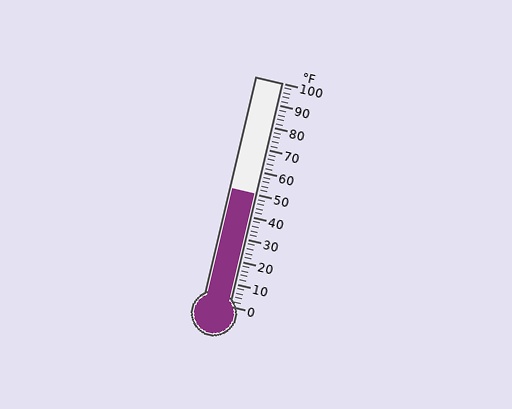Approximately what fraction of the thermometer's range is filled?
The thermometer is filled to approximately 50% of its range.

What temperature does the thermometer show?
The thermometer shows approximately 50°F.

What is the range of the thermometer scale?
The thermometer scale ranges from 0°F to 100°F.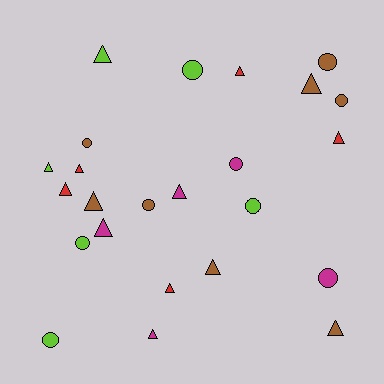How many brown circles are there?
There are 4 brown circles.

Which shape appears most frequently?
Triangle, with 14 objects.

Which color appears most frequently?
Brown, with 8 objects.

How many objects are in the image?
There are 24 objects.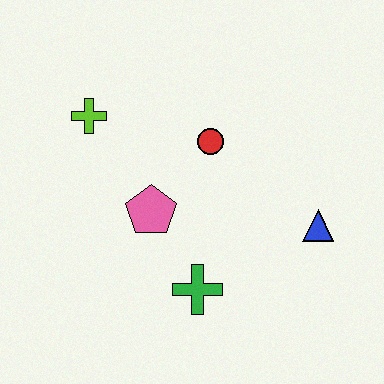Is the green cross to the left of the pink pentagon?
No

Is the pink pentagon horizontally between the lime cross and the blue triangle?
Yes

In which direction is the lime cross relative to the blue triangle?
The lime cross is to the left of the blue triangle.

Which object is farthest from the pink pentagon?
The blue triangle is farthest from the pink pentagon.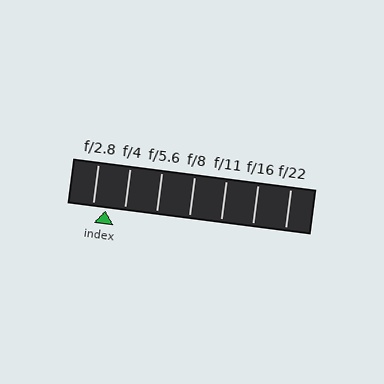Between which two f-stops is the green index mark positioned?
The index mark is between f/2.8 and f/4.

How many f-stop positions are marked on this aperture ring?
There are 7 f-stop positions marked.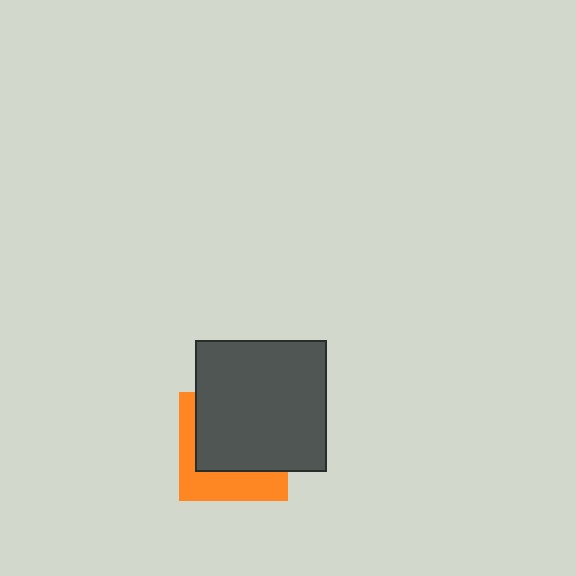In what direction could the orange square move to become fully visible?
The orange square could move toward the lower-left. That would shift it out from behind the dark gray square entirely.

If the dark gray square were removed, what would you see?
You would see the complete orange square.